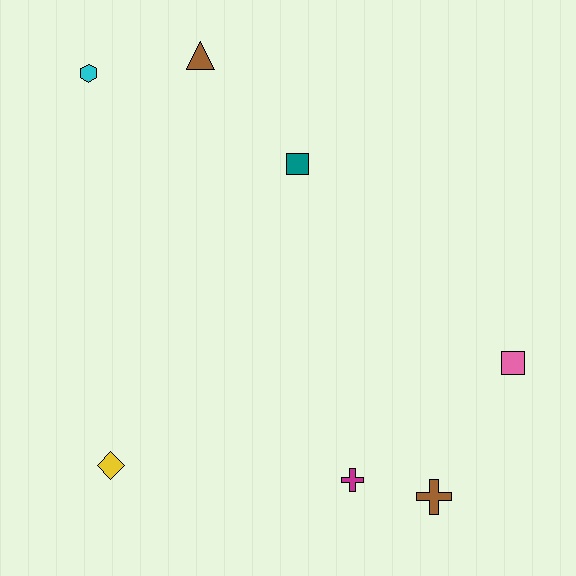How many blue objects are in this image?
There are no blue objects.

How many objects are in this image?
There are 7 objects.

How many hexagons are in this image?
There is 1 hexagon.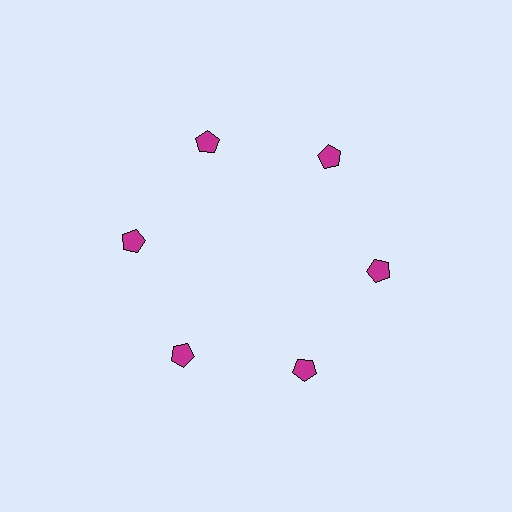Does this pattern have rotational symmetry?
Yes, this pattern has 6-fold rotational symmetry. It looks the same after rotating 60 degrees around the center.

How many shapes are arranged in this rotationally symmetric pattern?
There are 6 shapes, arranged in 6 groups of 1.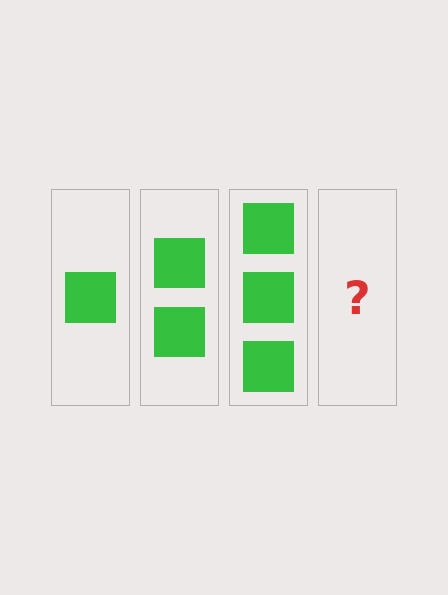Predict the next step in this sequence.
The next step is 4 squares.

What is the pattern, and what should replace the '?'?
The pattern is that each step adds one more square. The '?' should be 4 squares.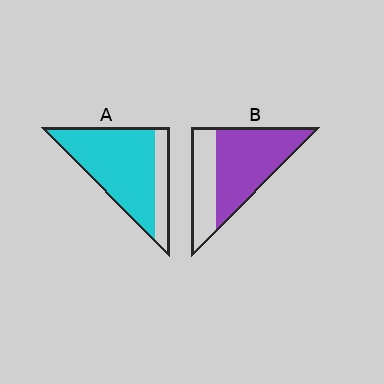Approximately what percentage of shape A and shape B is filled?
A is approximately 80% and B is approximately 65%.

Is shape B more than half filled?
Yes.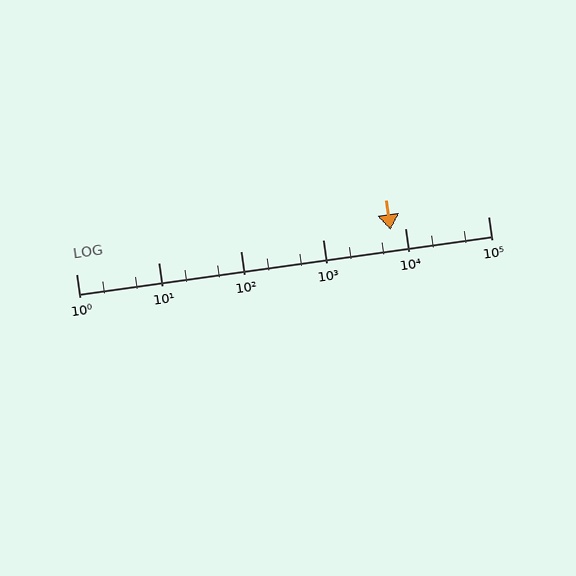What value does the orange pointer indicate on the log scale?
The pointer indicates approximately 6500.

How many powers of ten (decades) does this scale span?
The scale spans 5 decades, from 1 to 100000.